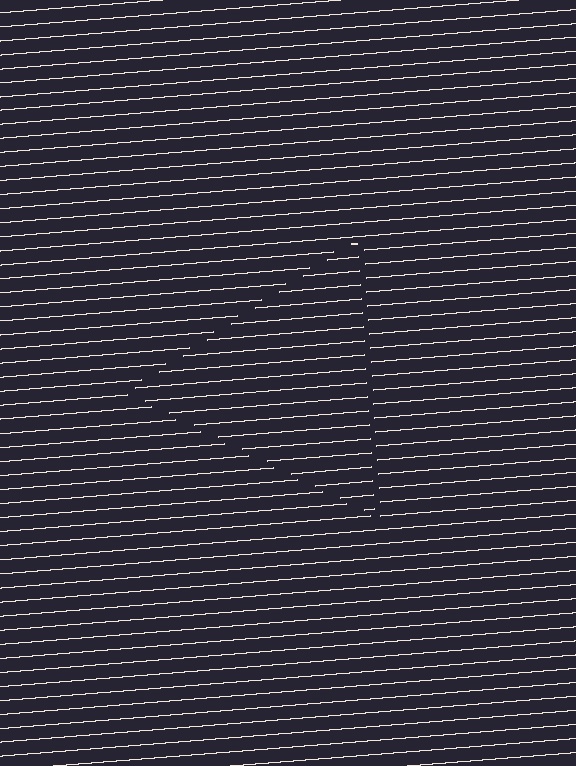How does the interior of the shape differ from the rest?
The interior of the shape contains the same grating, shifted by half a period — the contour is defined by the phase discontinuity where line-ends from the inner and outer gratings abut.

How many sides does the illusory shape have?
3 sides — the line-ends trace a triangle.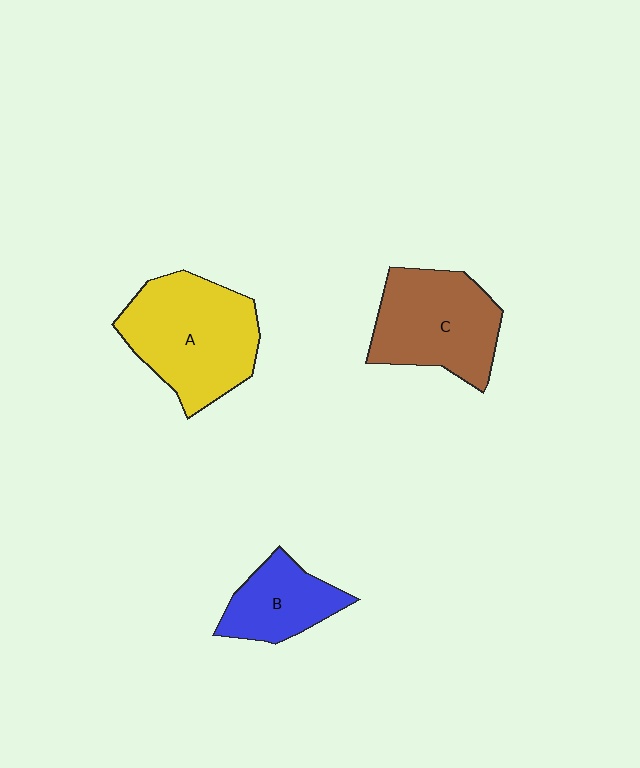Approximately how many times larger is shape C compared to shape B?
Approximately 1.6 times.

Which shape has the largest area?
Shape A (yellow).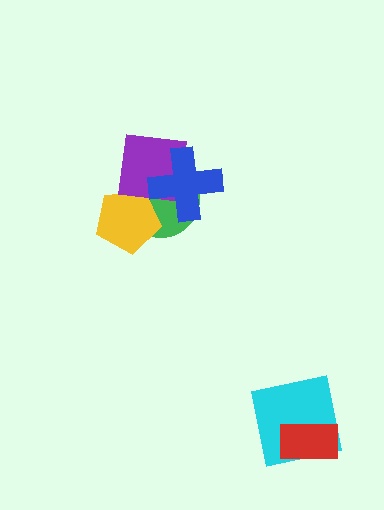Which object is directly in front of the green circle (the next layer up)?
The yellow pentagon is directly in front of the green circle.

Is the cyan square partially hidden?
Yes, it is partially covered by another shape.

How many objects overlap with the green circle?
3 objects overlap with the green circle.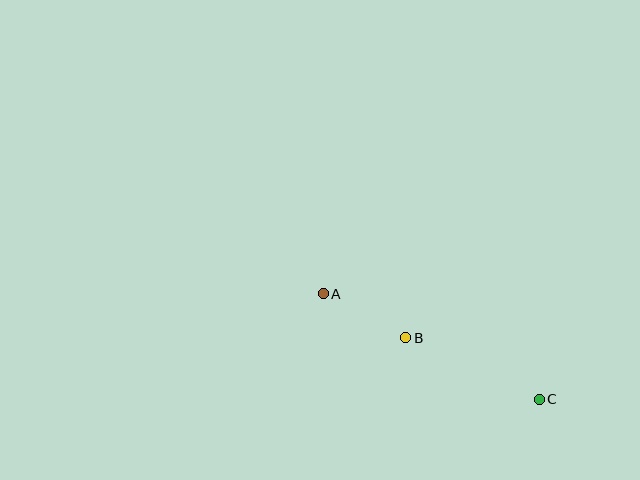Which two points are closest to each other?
Points A and B are closest to each other.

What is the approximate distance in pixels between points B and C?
The distance between B and C is approximately 147 pixels.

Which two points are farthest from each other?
Points A and C are farthest from each other.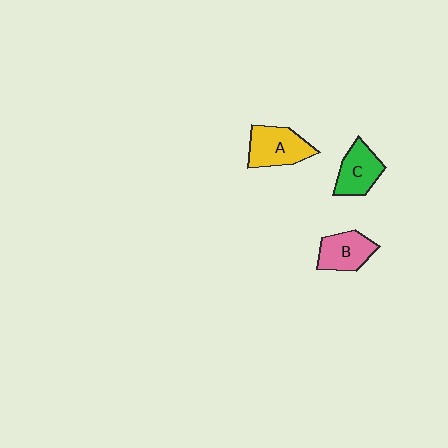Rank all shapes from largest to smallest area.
From largest to smallest: A (yellow), C (green), B (pink).